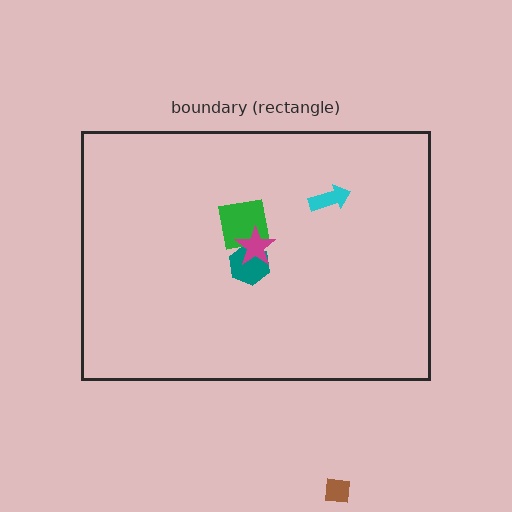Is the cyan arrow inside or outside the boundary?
Inside.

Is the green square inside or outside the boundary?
Inside.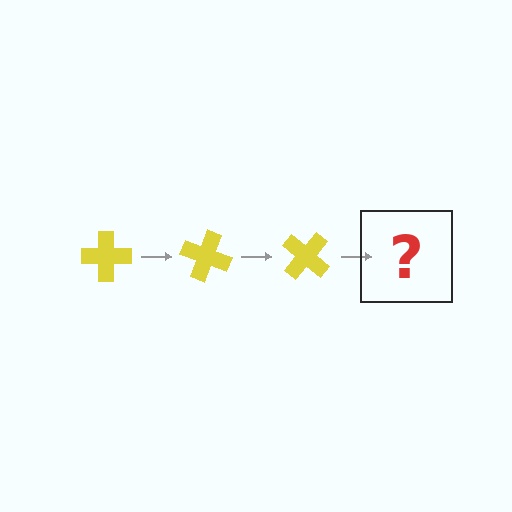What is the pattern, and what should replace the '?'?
The pattern is that the cross rotates 20 degrees each step. The '?' should be a yellow cross rotated 60 degrees.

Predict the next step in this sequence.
The next step is a yellow cross rotated 60 degrees.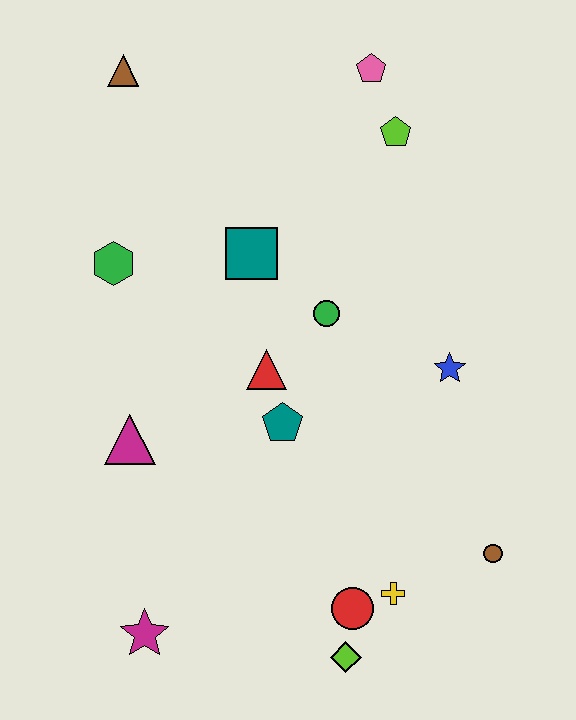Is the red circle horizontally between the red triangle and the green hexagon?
No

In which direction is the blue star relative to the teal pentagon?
The blue star is to the right of the teal pentagon.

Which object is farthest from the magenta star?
The pink pentagon is farthest from the magenta star.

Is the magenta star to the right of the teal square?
No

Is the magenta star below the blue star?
Yes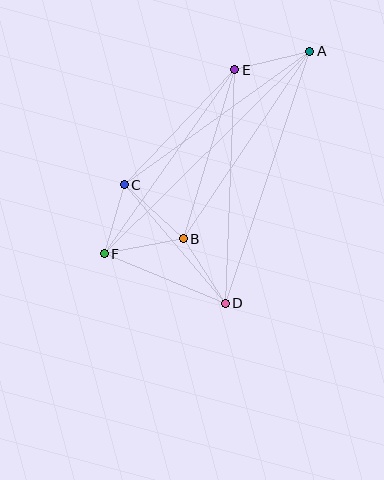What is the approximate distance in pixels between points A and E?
The distance between A and E is approximately 77 pixels.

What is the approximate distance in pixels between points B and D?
The distance between B and D is approximately 77 pixels.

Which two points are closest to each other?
Points C and F are closest to each other.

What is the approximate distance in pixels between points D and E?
The distance between D and E is approximately 233 pixels.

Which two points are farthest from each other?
Points A and F are farthest from each other.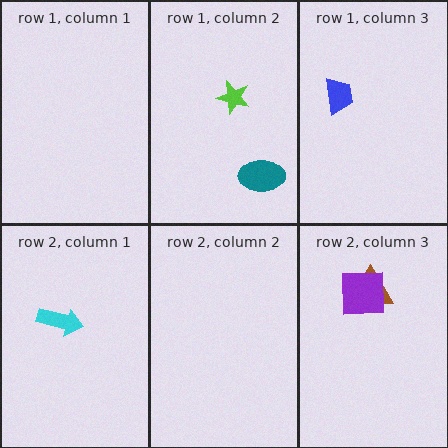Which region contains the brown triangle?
The row 2, column 3 region.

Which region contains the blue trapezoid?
The row 1, column 3 region.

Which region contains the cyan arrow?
The row 2, column 1 region.